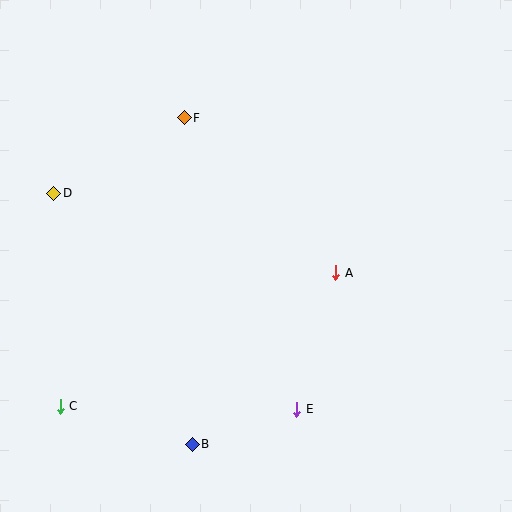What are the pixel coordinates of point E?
Point E is at (297, 409).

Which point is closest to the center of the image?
Point A at (336, 273) is closest to the center.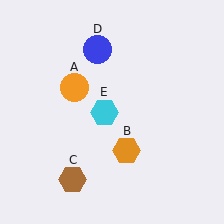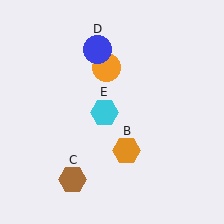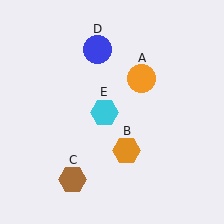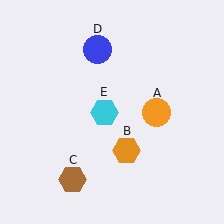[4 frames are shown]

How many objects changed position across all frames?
1 object changed position: orange circle (object A).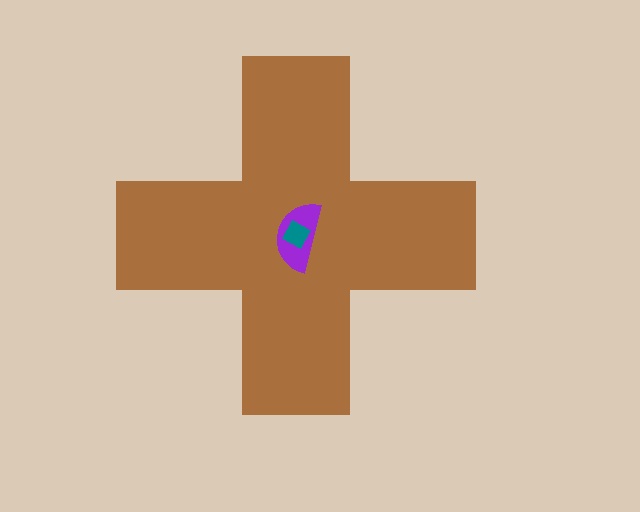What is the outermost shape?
The brown cross.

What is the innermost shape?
The teal diamond.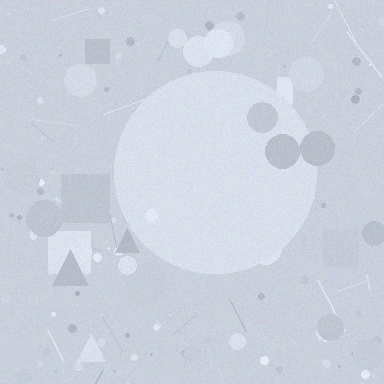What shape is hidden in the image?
A circle is hidden in the image.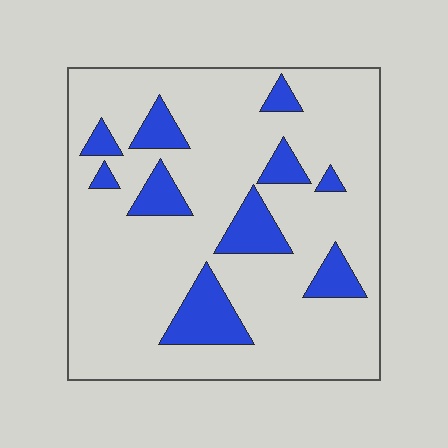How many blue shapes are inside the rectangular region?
10.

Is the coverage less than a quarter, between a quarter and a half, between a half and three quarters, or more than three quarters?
Less than a quarter.